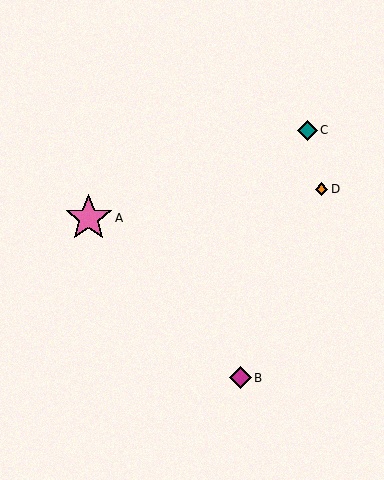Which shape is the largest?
The pink star (labeled A) is the largest.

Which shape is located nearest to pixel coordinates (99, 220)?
The pink star (labeled A) at (89, 218) is nearest to that location.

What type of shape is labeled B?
Shape B is a magenta diamond.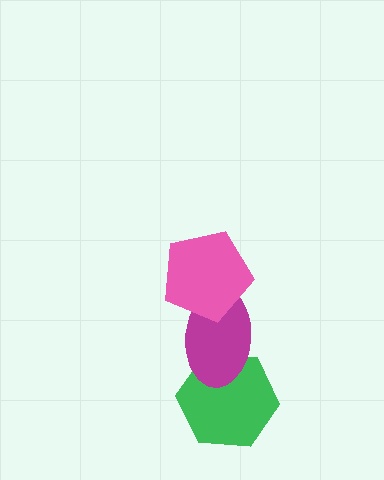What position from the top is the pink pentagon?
The pink pentagon is 1st from the top.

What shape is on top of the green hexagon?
The magenta ellipse is on top of the green hexagon.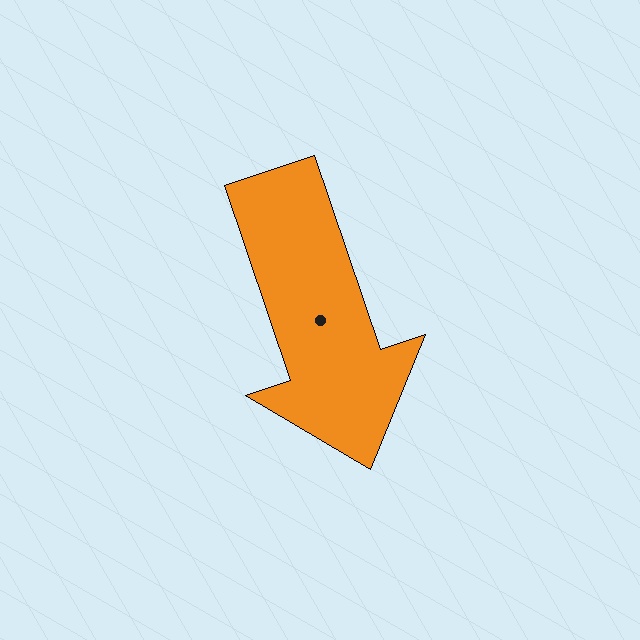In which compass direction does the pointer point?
South.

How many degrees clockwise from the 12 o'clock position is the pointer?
Approximately 161 degrees.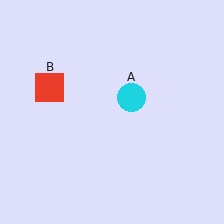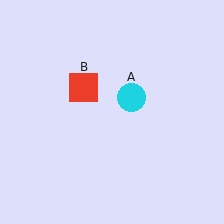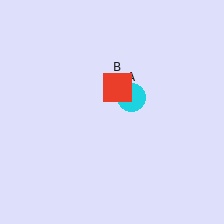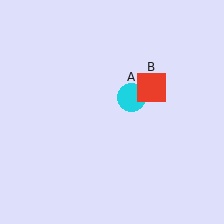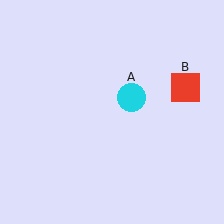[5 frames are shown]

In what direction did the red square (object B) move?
The red square (object B) moved right.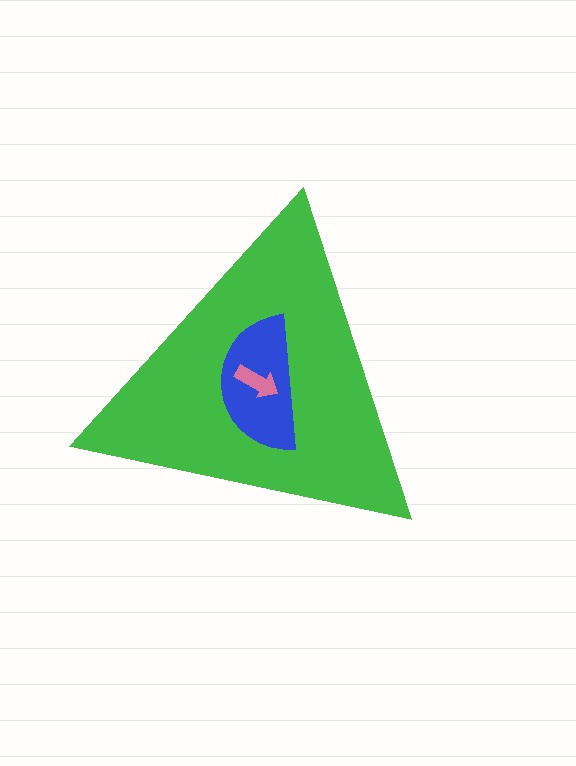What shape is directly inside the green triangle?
The blue semicircle.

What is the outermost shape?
The green triangle.